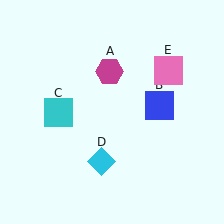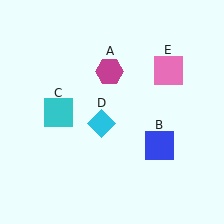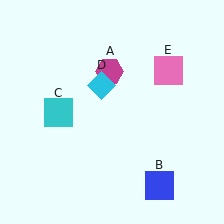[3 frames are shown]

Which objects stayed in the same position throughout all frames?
Magenta hexagon (object A) and cyan square (object C) and pink square (object E) remained stationary.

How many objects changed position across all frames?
2 objects changed position: blue square (object B), cyan diamond (object D).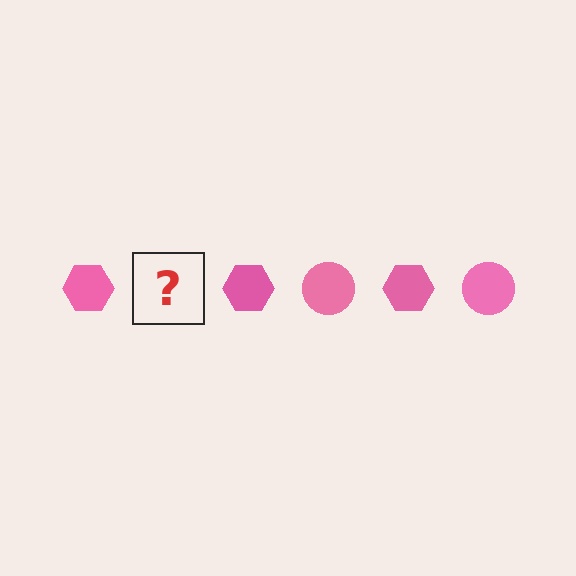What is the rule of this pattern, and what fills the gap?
The rule is that the pattern cycles through hexagon, circle shapes in pink. The gap should be filled with a pink circle.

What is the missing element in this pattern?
The missing element is a pink circle.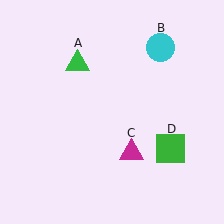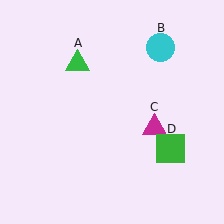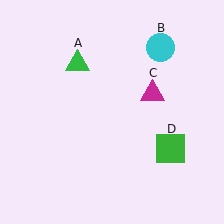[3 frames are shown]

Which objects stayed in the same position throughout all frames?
Green triangle (object A) and cyan circle (object B) and green square (object D) remained stationary.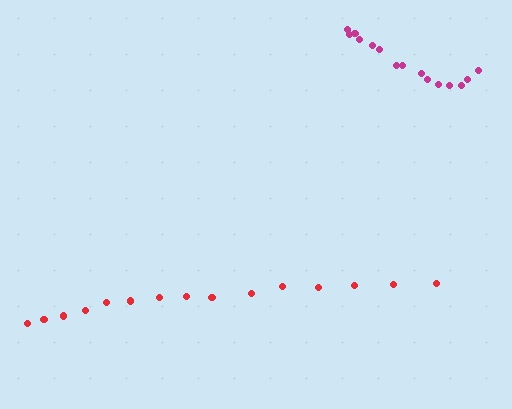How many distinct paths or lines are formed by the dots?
There are 2 distinct paths.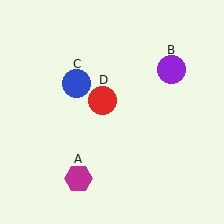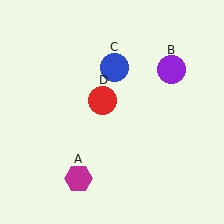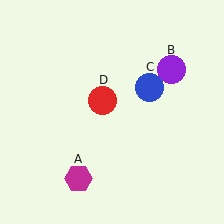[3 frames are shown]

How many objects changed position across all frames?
1 object changed position: blue circle (object C).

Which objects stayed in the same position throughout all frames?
Magenta hexagon (object A) and purple circle (object B) and red circle (object D) remained stationary.